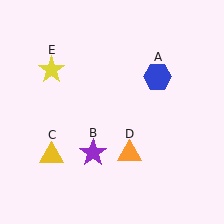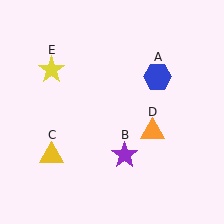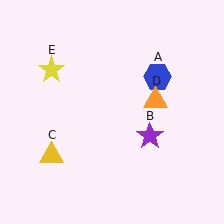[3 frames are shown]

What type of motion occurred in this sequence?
The purple star (object B), orange triangle (object D) rotated counterclockwise around the center of the scene.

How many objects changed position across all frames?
2 objects changed position: purple star (object B), orange triangle (object D).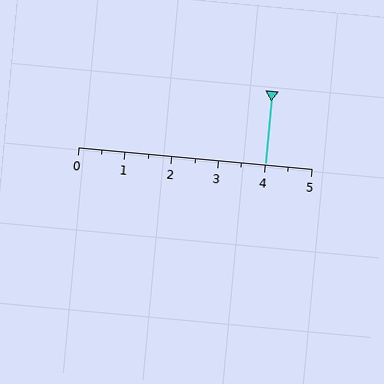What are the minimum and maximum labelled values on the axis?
The axis runs from 0 to 5.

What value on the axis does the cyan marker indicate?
The marker indicates approximately 4.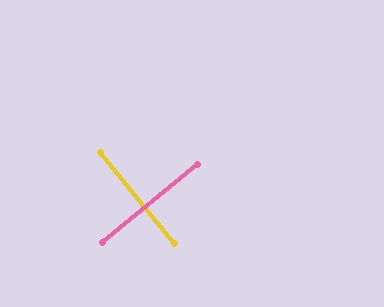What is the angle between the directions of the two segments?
Approximately 90 degrees.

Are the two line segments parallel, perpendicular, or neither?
Perpendicular — they meet at approximately 90°.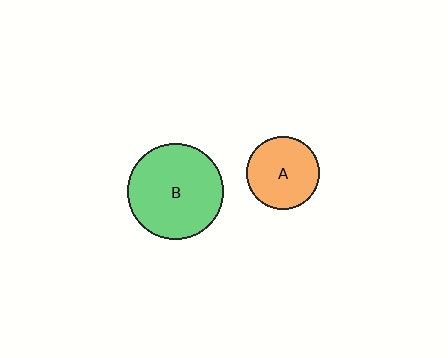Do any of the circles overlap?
No, none of the circles overlap.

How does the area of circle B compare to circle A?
Approximately 1.8 times.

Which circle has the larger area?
Circle B (green).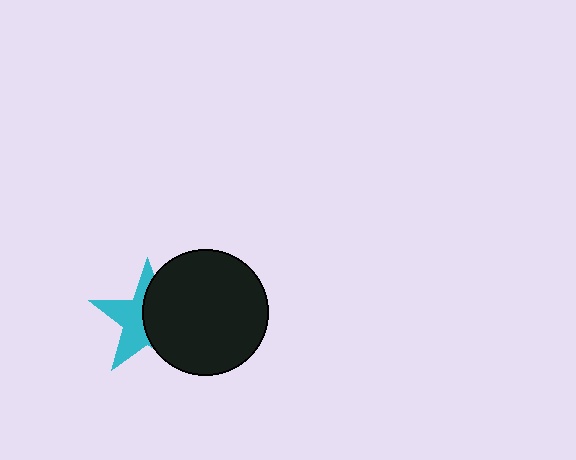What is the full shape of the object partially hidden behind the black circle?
The partially hidden object is a cyan star.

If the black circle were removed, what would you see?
You would see the complete cyan star.